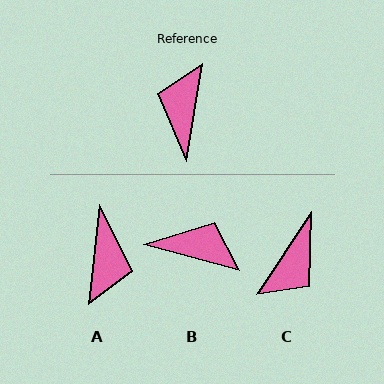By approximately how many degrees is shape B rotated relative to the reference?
Approximately 96 degrees clockwise.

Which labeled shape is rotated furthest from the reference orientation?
A, about 177 degrees away.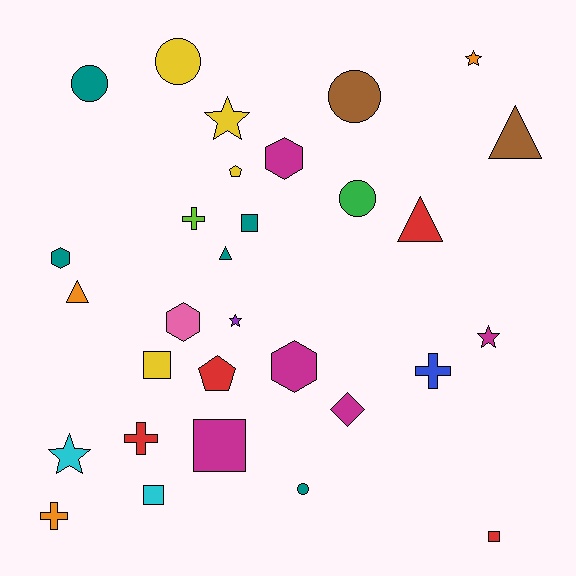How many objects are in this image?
There are 30 objects.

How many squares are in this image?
There are 5 squares.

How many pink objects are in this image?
There is 1 pink object.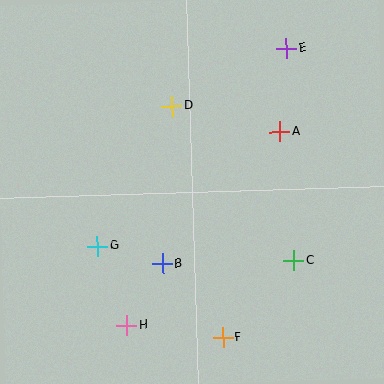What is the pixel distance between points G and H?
The distance between G and H is 84 pixels.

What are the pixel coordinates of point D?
Point D is at (172, 106).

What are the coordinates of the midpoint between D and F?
The midpoint between D and F is at (198, 221).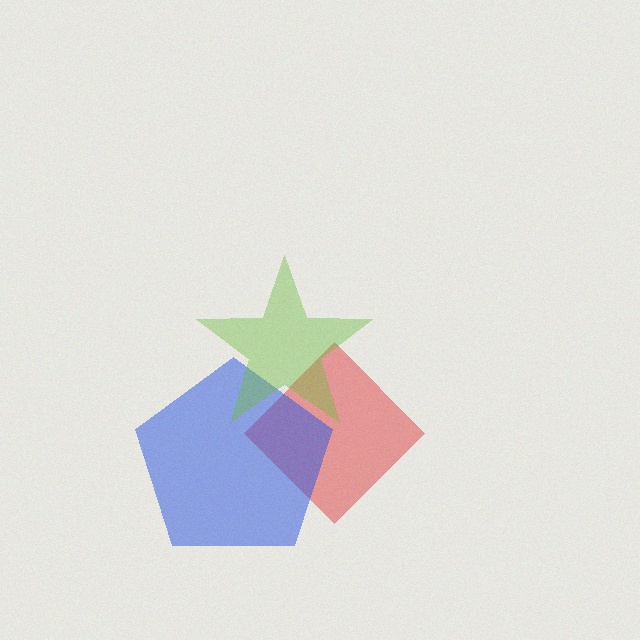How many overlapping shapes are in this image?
There are 3 overlapping shapes in the image.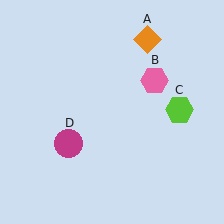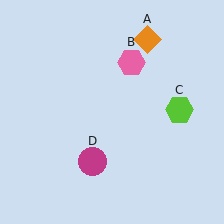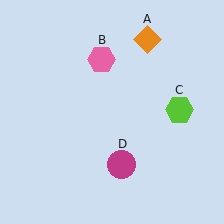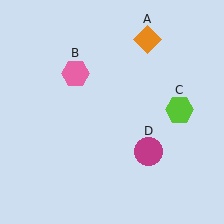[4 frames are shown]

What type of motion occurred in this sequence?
The pink hexagon (object B), magenta circle (object D) rotated counterclockwise around the center of the scene.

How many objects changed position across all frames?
2 objects changed position: pink hexagon (object B), magenta circle (object D).